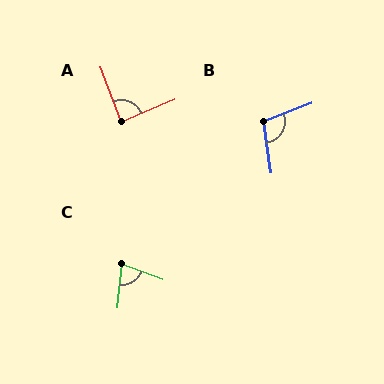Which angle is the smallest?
C, at approximately 74 degrees.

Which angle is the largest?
B, at approximately 103 degrees.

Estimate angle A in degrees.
Approximately 88 degrees.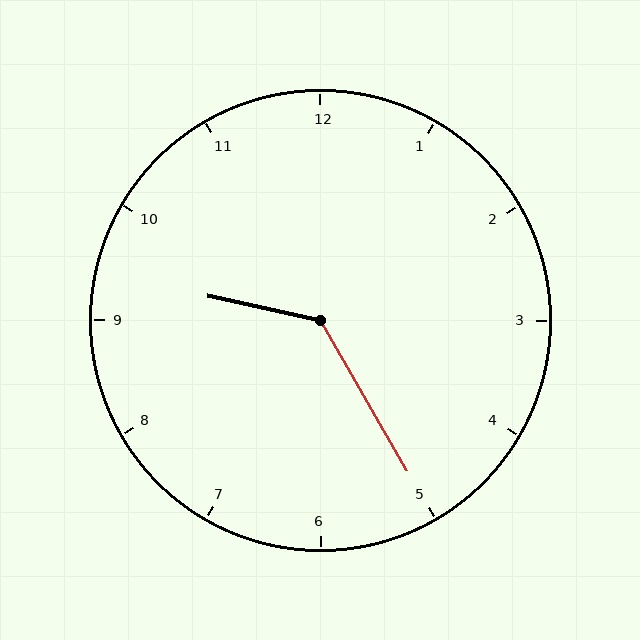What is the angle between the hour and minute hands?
Approximately 132 degrees.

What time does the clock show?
9:25.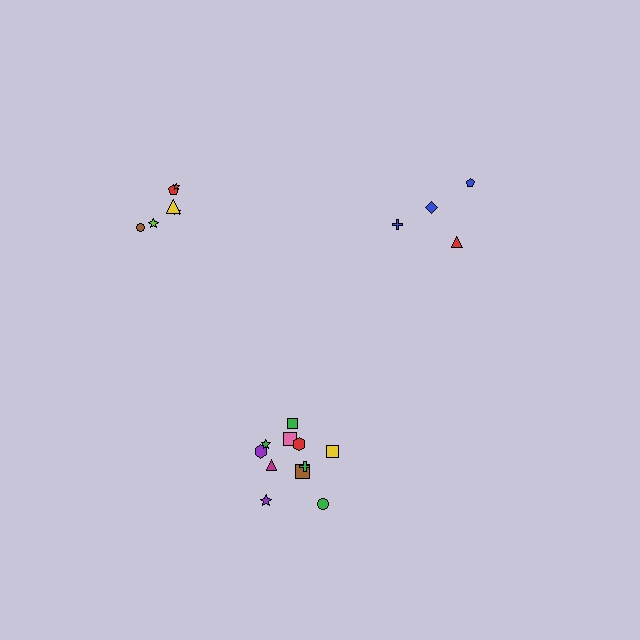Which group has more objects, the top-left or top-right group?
The top-left group.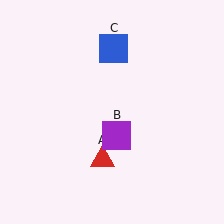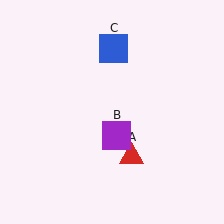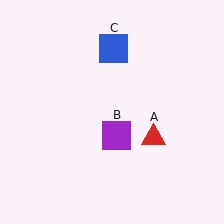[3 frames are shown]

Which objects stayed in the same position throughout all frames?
Purple square (object B) and blue square (object C) remained stationary.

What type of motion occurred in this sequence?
The red triangle (object A) rotated counterclockwise around the center of the scene.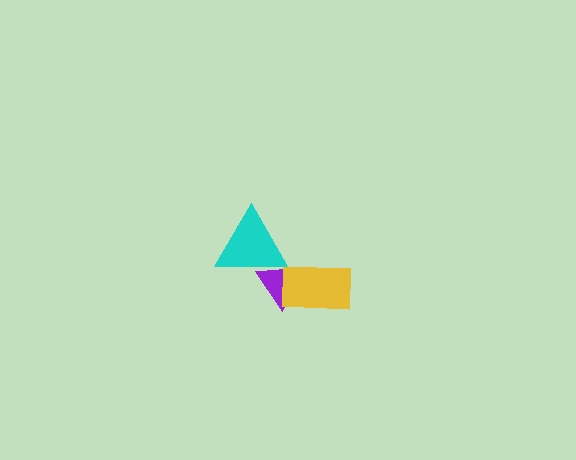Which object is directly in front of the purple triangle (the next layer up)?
The yellow rectangle is directly in front of the purple triangle.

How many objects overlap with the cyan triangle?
1 object overlaps with the cyan triangle.